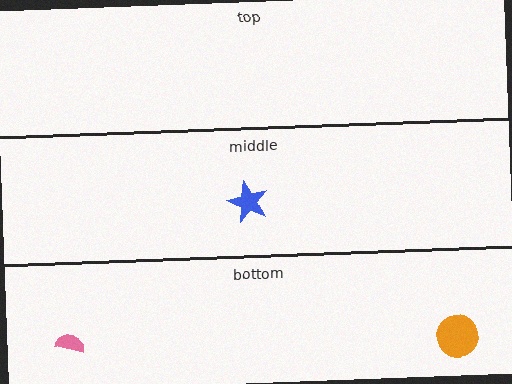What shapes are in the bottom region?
The orange circle, the pink semicircle.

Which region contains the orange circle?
The bottom region.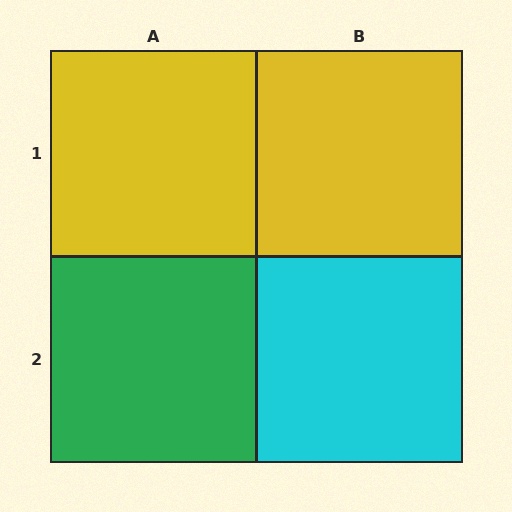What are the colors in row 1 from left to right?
Yellow, yellow.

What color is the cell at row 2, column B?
Cyan.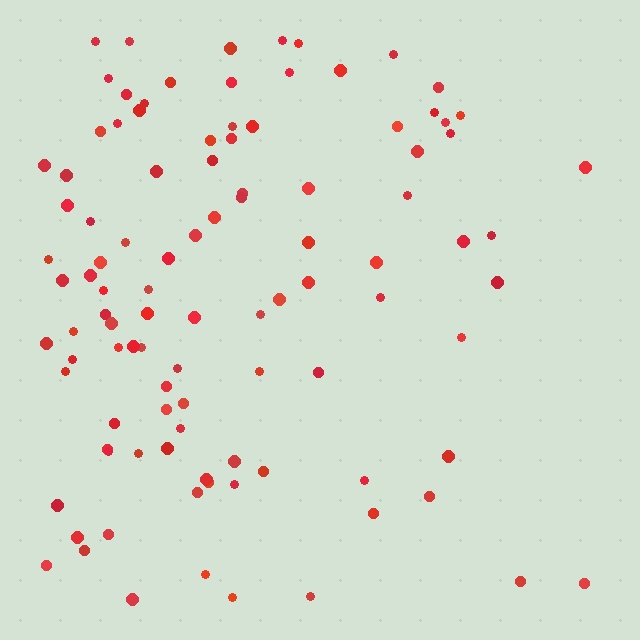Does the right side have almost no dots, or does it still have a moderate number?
Still a moderate number, just noticeably fewer than the left.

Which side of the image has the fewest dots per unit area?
The right.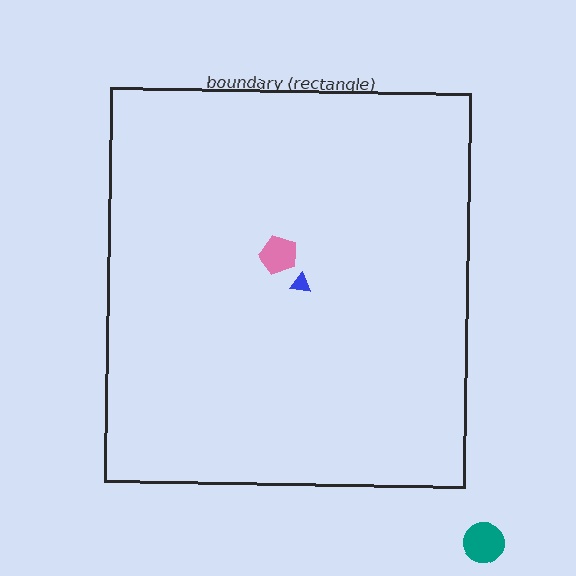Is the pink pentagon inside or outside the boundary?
Inside.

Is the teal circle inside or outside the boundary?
Outside.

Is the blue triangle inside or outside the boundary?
Inside.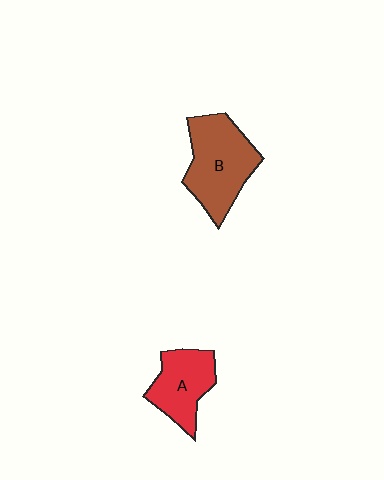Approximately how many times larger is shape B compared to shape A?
Approximately 1.4 times.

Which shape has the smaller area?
Shape A (red).